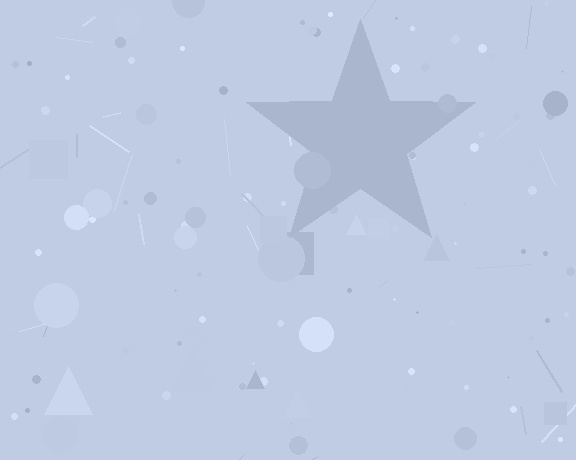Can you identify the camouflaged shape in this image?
The camouflaged shape is a star.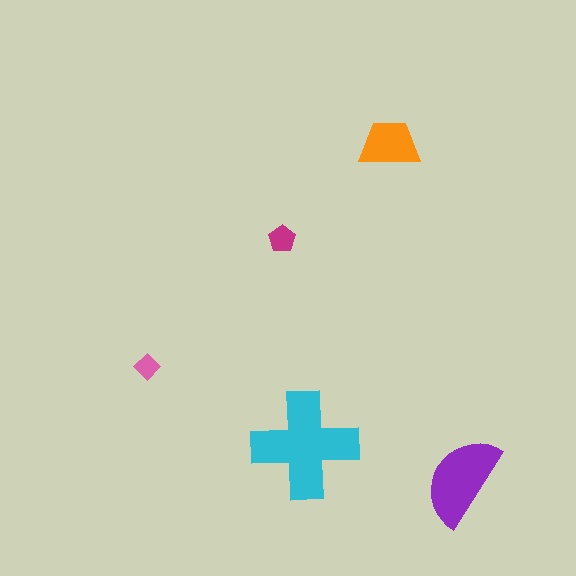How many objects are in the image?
There are 5 objects in the image.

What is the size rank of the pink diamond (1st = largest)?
5th.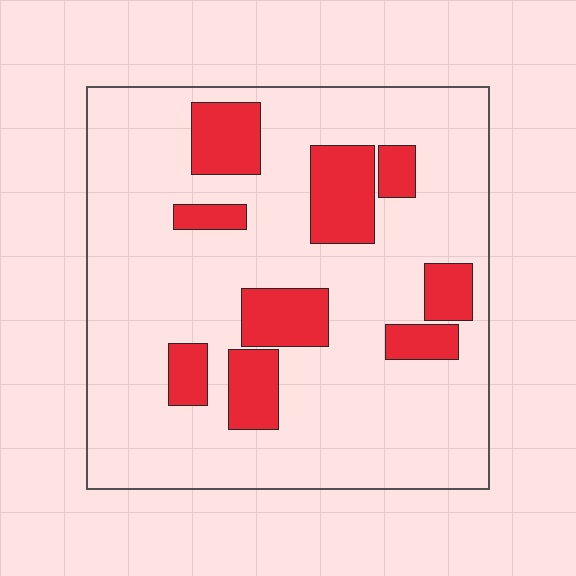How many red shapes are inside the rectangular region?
9.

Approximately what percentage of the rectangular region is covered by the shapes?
Approximately 20%.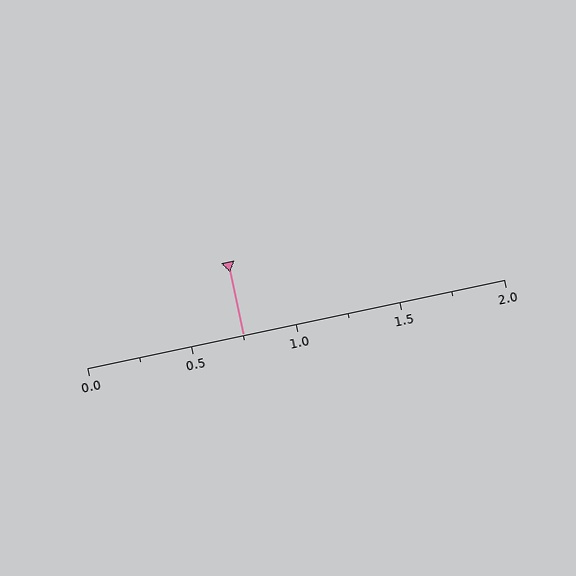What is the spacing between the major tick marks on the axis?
The major ticks are spaced 0.5 apart.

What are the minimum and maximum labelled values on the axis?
The axis runs from 0.0 to 2.0.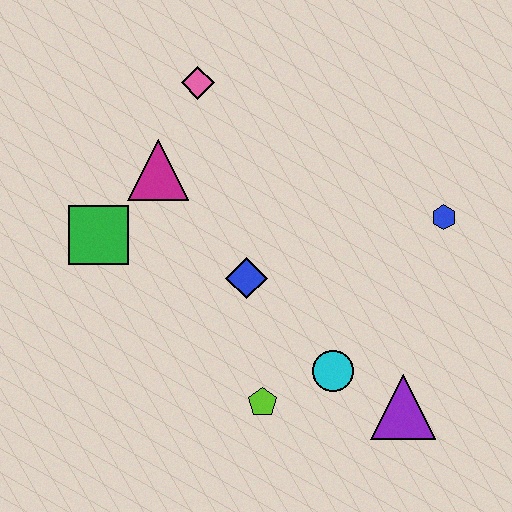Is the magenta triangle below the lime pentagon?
No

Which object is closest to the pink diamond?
The magenta triangle is closest to the pink diamond.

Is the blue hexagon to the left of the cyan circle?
No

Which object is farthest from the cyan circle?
The pink diamond is farthest from the cyan circle.